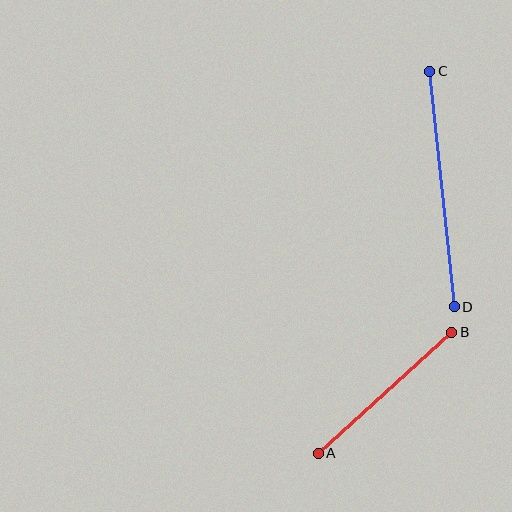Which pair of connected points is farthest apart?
Points C and D are farthest apart.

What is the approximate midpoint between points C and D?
The midpoint is at approximately (442, 189) pixels.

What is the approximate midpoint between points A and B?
The midpoint is at approximately (385, 393) pixels.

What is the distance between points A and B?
The distance is approximately 180 pixels.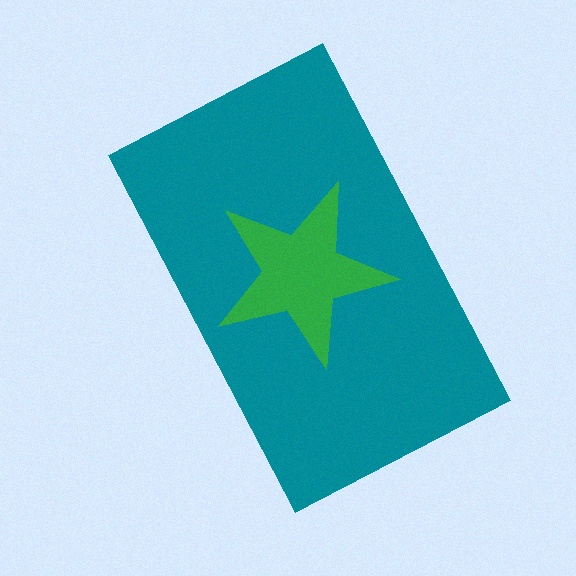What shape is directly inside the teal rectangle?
The green star.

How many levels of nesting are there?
2.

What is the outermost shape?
The teal rectangle.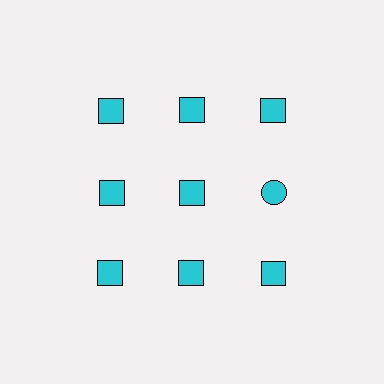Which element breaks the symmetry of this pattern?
The cyan circle in the second row, center column breaks the symmetry. All other shapes are cyan squares.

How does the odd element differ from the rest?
It has a different shape: circle instead of square.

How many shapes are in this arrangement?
There are 9 shapes arranged in a grid pattern.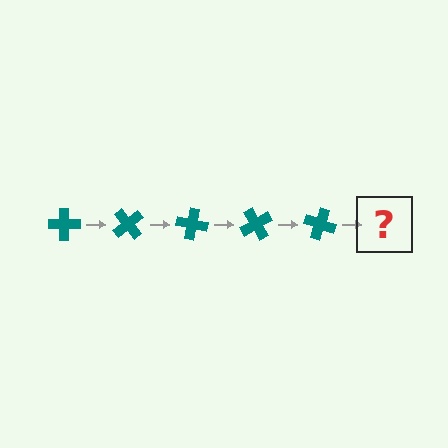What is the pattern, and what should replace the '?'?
The pattern is that the cross rotates 50 degrees each step. The '?' should be a teal cross rotated 250 degrees.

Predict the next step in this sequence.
The next step is a teal cross rotated 250 degrees.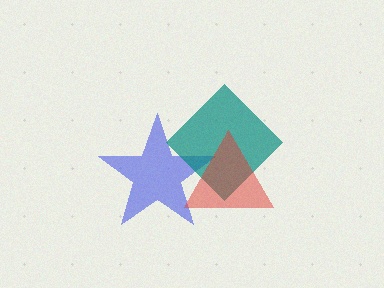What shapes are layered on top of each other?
The layered shapes are: a blue star, a teal diamond, a red triangle.